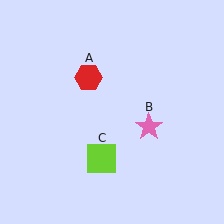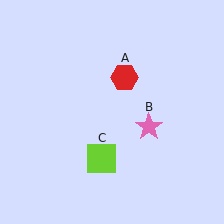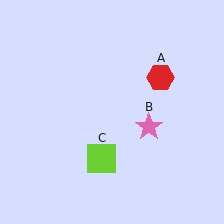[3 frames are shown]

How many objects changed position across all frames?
1 object changed position: red hexagon (object A).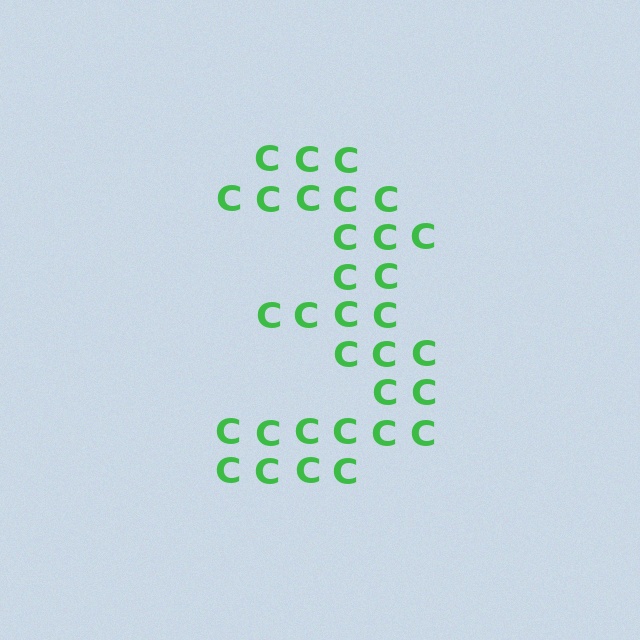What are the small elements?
The small elements are letter C's.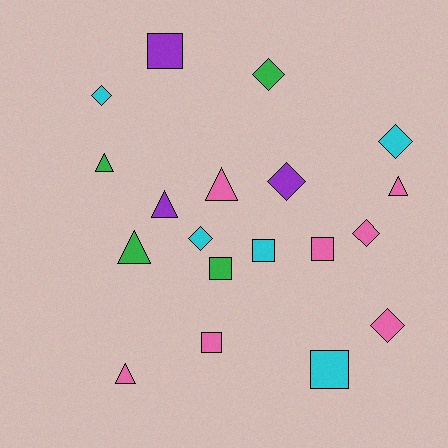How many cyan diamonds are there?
There are 3 cyan diamonds.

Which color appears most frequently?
Pink, with 7 objects.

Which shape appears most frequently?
Diamond, with 7 objects.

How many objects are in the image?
There are 19 objects.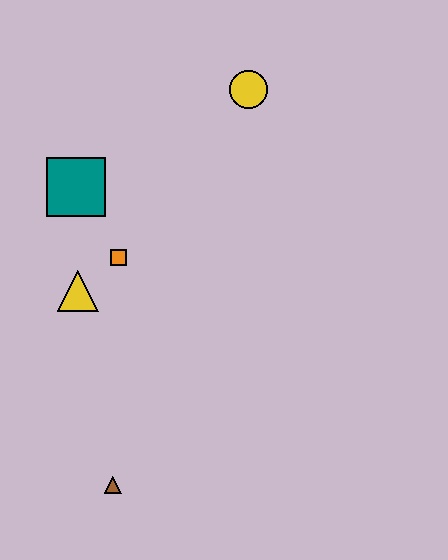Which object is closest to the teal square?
The orange square is closest to the teal square.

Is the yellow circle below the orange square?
No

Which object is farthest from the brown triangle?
The yellow circle is farthest from the brown triangle.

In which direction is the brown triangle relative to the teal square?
The brown triangle is below the teal square.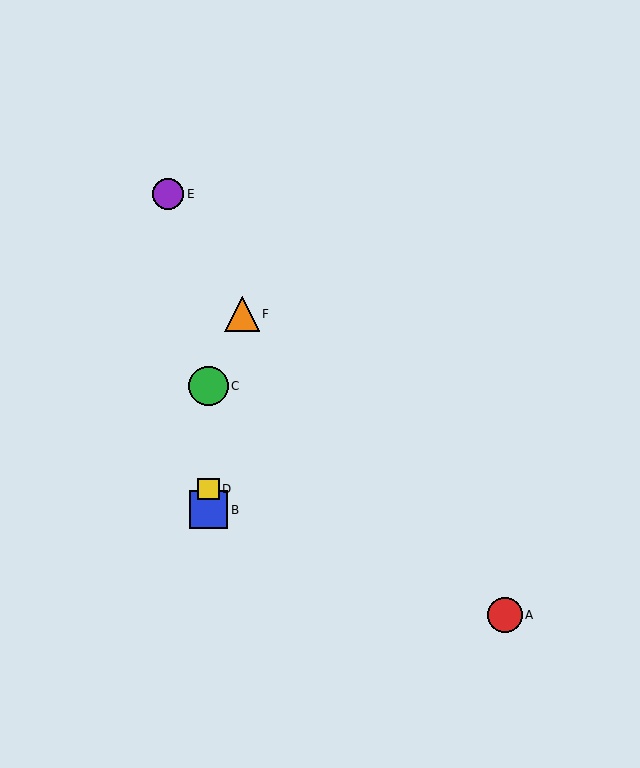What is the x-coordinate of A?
Object A is at x≈505.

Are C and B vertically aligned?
Yes, both are at x≈209.